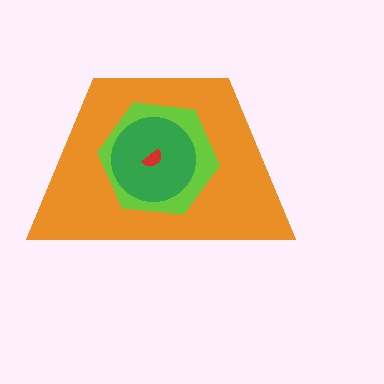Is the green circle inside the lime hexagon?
Yes.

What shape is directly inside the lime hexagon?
The green circle.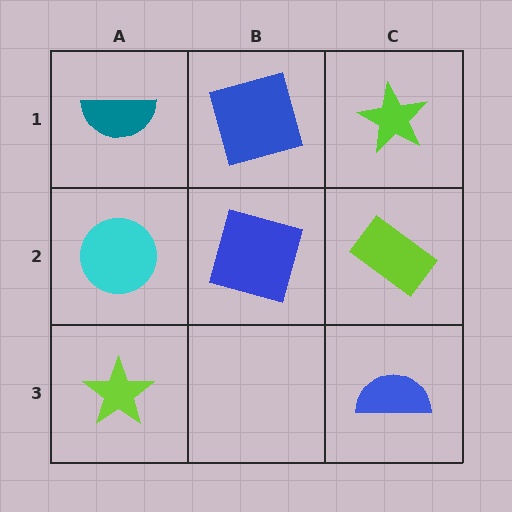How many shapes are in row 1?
3 shapes.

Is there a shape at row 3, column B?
No, that cell is empty.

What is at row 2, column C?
A lime rectangle.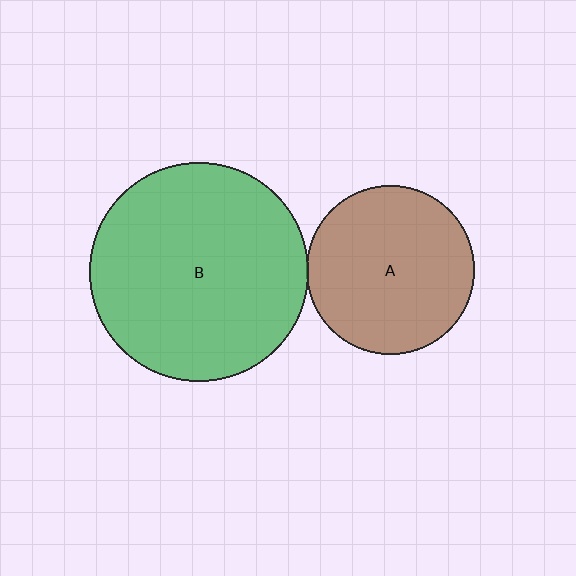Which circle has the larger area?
Circle B (green).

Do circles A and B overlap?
Yes.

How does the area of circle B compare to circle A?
Approximately 1.7 times.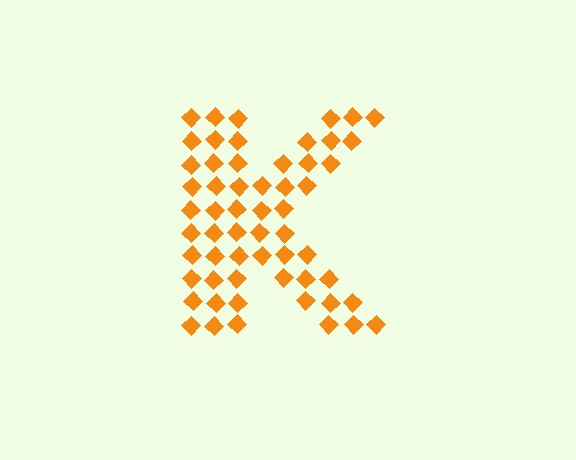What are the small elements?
The small elements are diamonds.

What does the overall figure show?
The overall figure shows the letter K.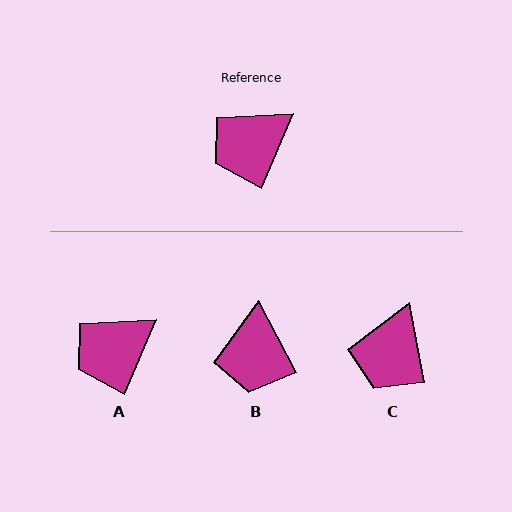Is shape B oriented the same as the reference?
No, it is off by about 51 degrees.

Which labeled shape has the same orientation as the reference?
A.